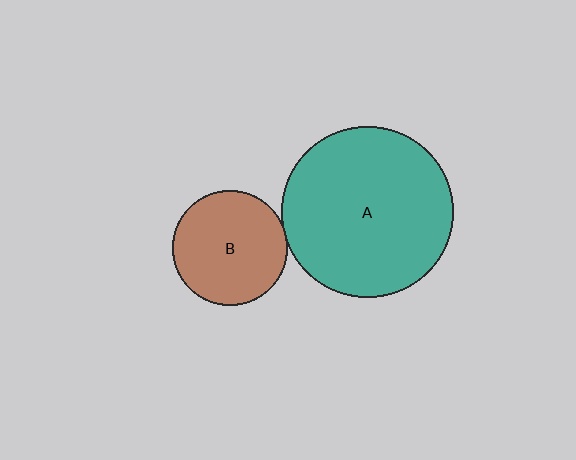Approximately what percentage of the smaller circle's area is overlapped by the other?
Approximately 5%.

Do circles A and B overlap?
Yes.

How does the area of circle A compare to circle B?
Approximately 2.2 times.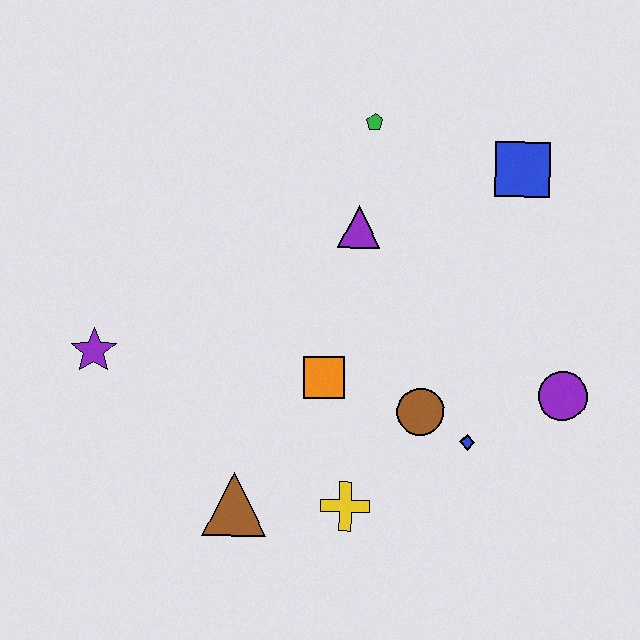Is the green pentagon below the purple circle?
No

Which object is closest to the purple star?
The brown triangle is closest to the purple star.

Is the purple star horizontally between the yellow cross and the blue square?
No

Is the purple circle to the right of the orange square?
Yes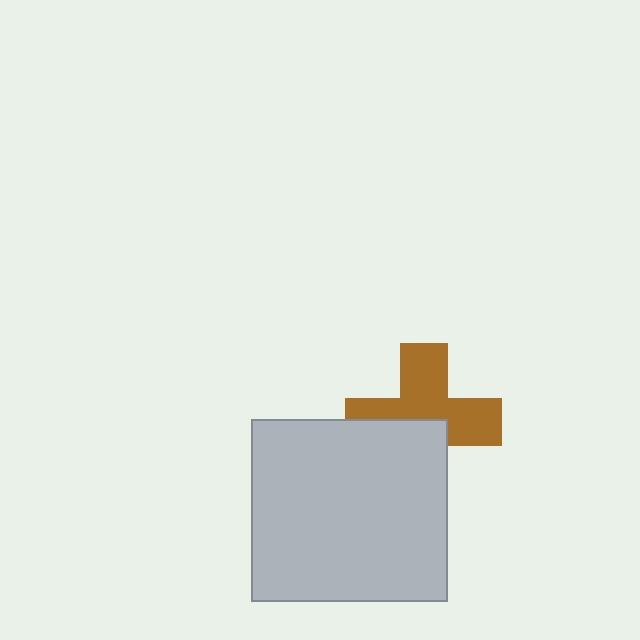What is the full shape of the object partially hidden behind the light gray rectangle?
The partially hidden object is a brown cross.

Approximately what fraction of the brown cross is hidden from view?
Roughly 42% of the brown cross is hidden behind the light gray rectangle.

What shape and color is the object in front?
The object in front is a light gray rectangle.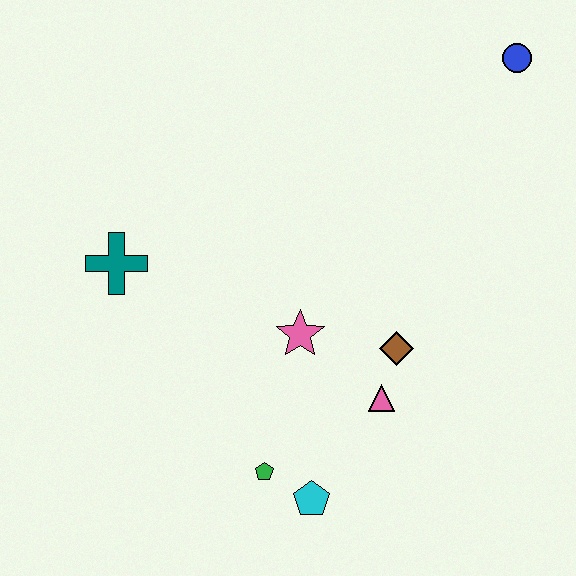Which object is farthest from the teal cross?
The blue circle is farthest from the teal cross.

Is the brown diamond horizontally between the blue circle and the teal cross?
Yes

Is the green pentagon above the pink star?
No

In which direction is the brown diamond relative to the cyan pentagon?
The brown diamond is above the cyan pentagon.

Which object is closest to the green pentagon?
The cyan pentagon is closest to the green pentagon.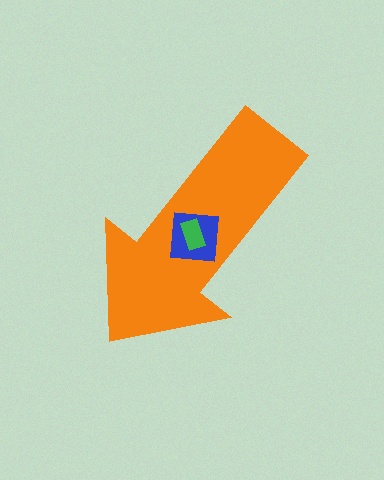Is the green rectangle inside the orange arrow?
Yes.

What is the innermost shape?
The green rectangle.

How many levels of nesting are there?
3.